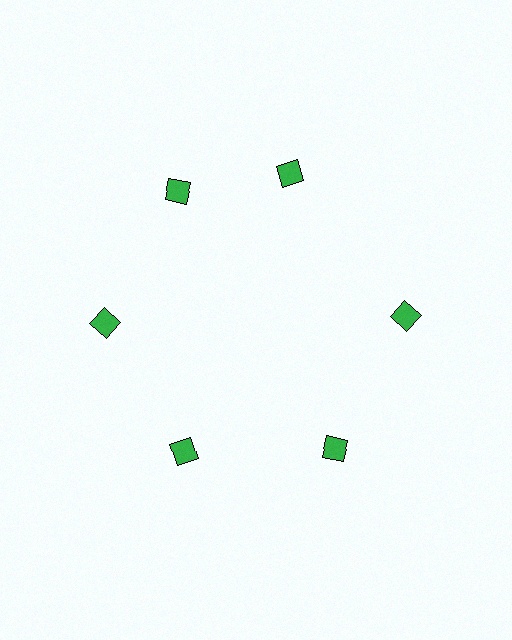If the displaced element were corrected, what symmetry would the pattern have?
It would have 6-fold rotational symmetry — the pattern would map onto itself every 60 degrees.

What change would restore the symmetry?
The symmetry would be restored by rotating it back into even spacing with its neighbors so that all 6 diamonds sit at equal angles and equal distance from the center.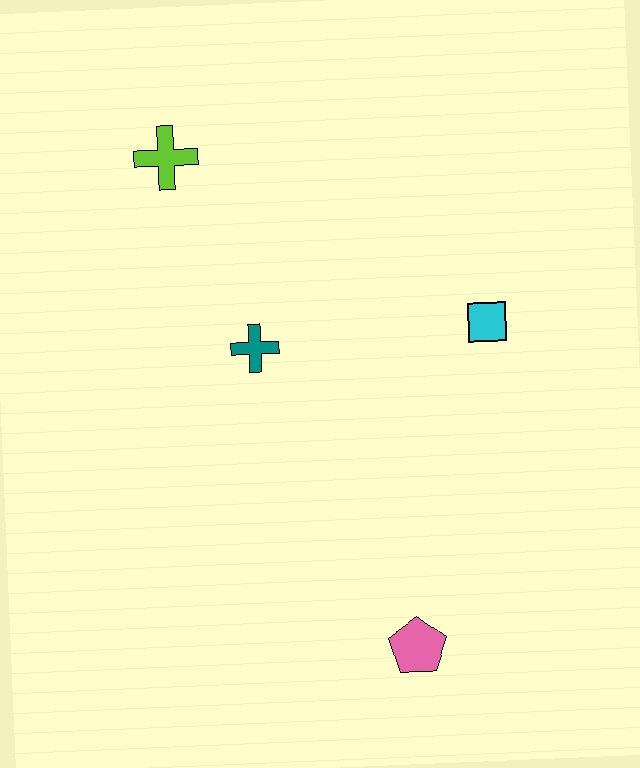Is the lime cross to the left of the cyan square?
Yes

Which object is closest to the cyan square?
The teal cross is closest to the cyan square.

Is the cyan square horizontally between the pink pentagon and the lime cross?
No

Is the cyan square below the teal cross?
No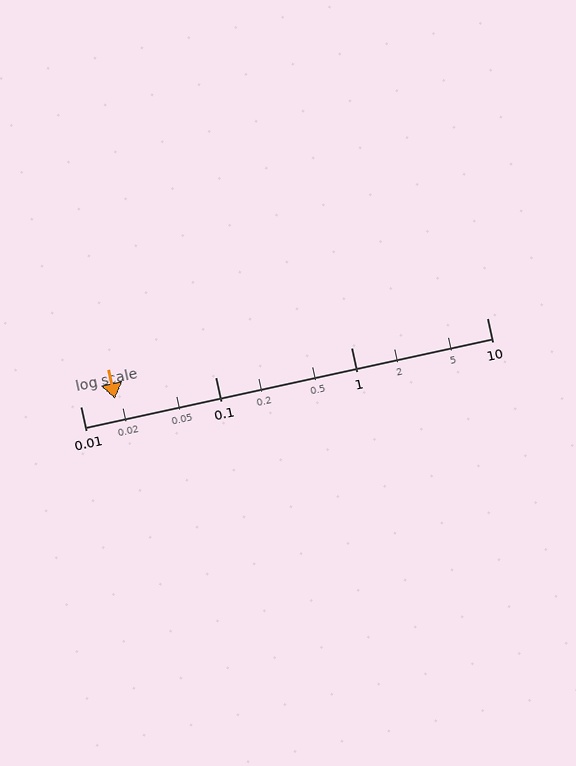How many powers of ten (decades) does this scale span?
The scale spans 3 decades, from 0.01 to 10.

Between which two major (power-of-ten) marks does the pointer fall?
The pointer is between 0.01 and 0.1.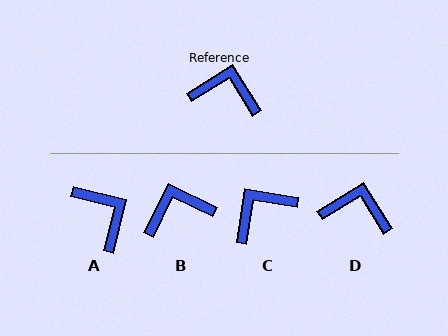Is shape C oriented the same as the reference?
No, it is off by about 49 degrees.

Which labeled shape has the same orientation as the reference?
D.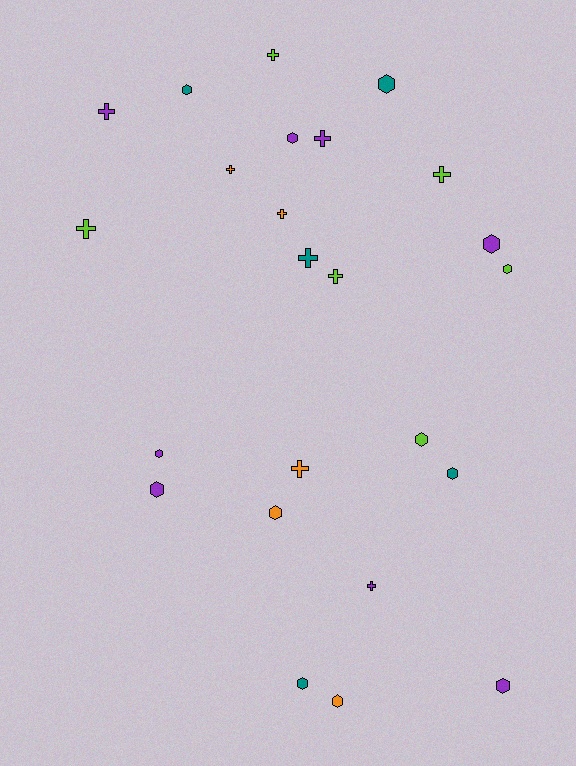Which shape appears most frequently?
Hexagon, with 13 objects.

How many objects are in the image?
There are 24 objects.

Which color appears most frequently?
Purple, with 8 objects.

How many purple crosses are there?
There are 3 purple crosses.